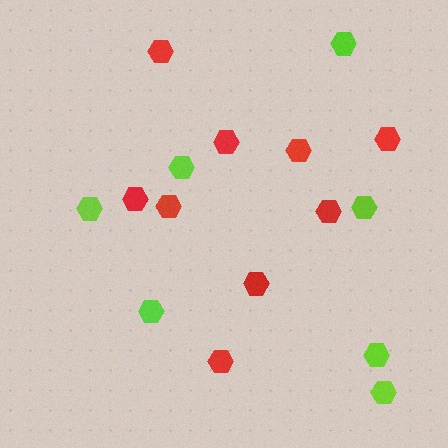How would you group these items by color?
There are 2 groups: one group of lime hexagons (7) and one group of red hexagons (9).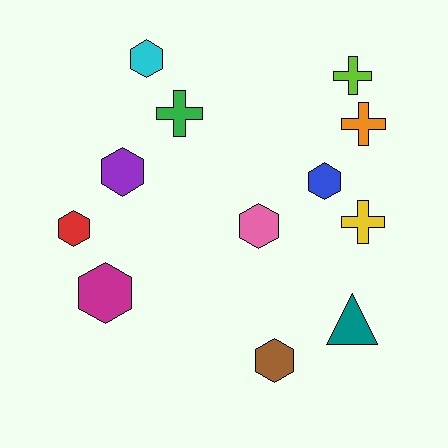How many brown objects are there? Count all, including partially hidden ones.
There is 1 brown object.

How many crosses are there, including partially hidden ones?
There are 4 crosses.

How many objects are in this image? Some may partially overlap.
There are 12 objects.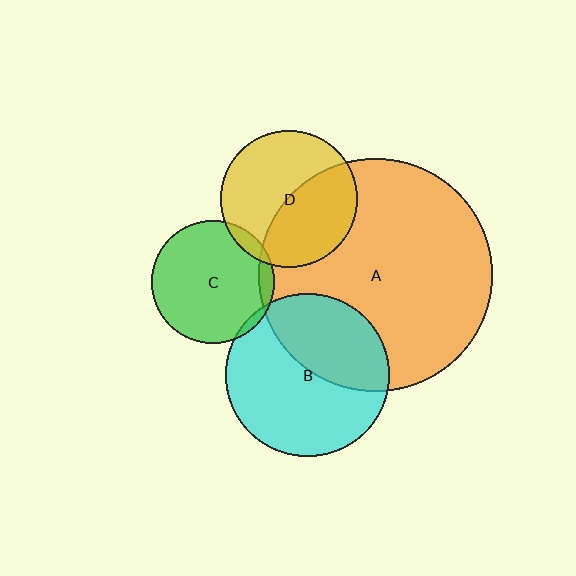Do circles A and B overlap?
Yes.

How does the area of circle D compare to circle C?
Approximately 1.2 times.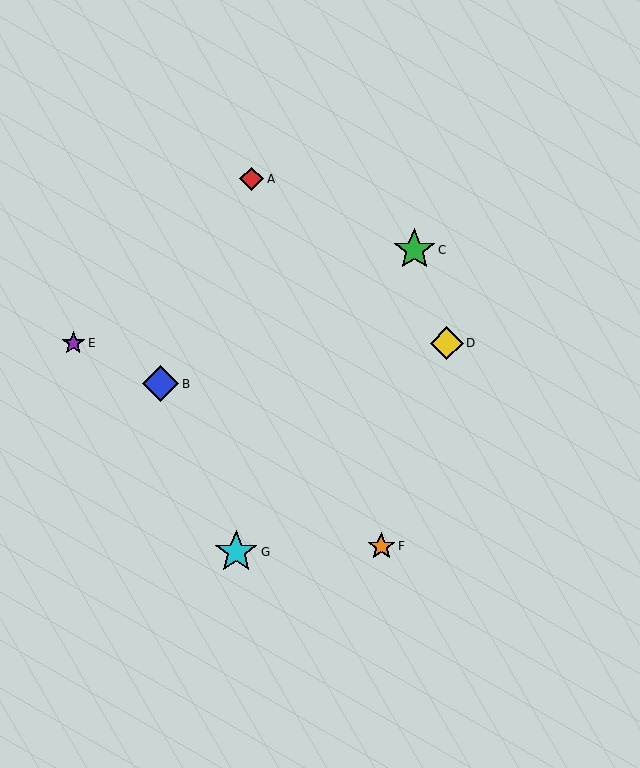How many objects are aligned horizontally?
2 objects (D, E) are aligned horizontally.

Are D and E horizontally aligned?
Yes, both are at y≈343.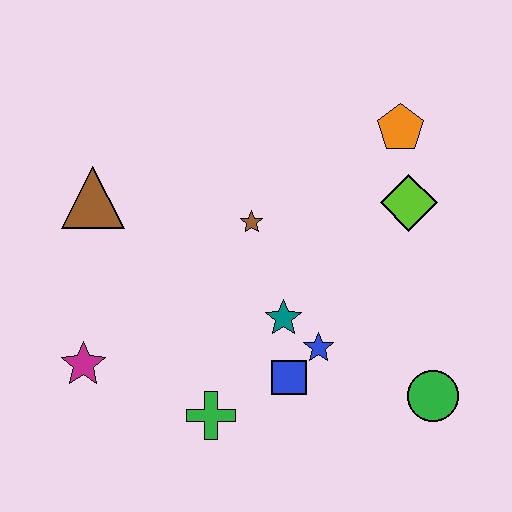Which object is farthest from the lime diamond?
The magenta star is farthest from the lime diamond.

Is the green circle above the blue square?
No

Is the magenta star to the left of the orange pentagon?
Yes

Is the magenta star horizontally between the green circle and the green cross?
No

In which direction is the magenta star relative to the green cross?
The magenta star is to the left of the green cross.